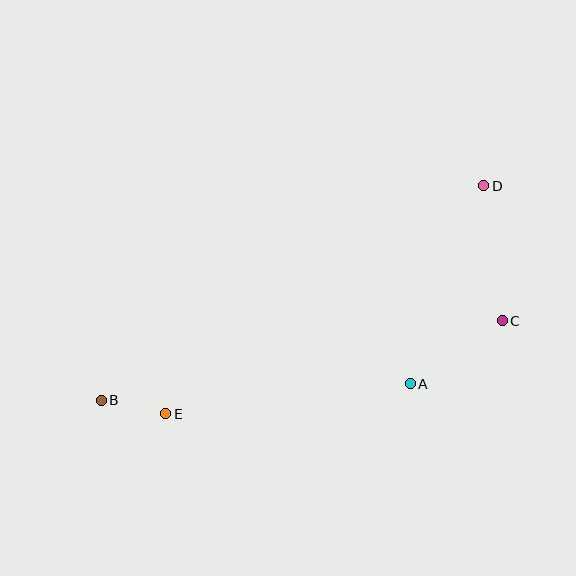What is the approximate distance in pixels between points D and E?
The distance between D and E is approximately 391 pixels.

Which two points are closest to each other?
Points B and E are closest to each other.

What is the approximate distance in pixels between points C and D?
The distance between C and D is approximately 136 pixels.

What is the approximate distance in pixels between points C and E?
The distance between C and E is approximately 349 pixels.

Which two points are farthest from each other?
Points B and D are farthest from each other.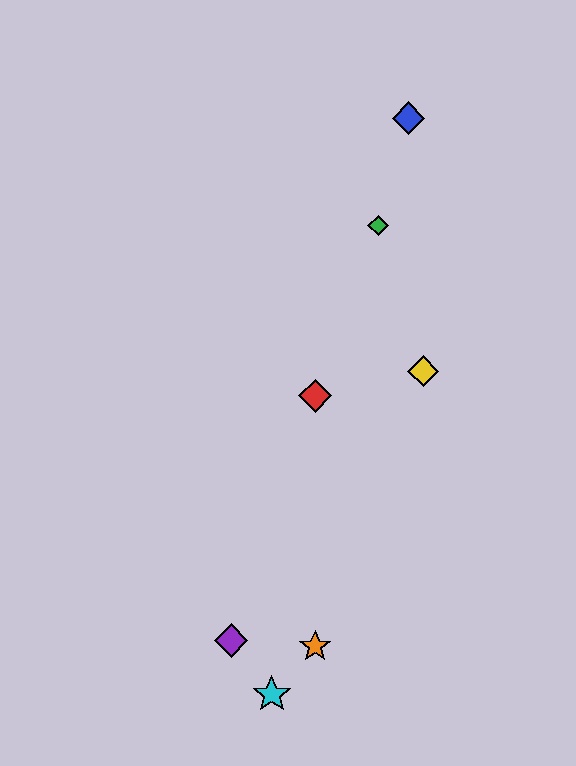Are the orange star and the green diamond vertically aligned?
No, the orange star is at x≈315 and the green diamond is at x≈378.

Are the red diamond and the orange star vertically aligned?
Yes, both are at x≈315.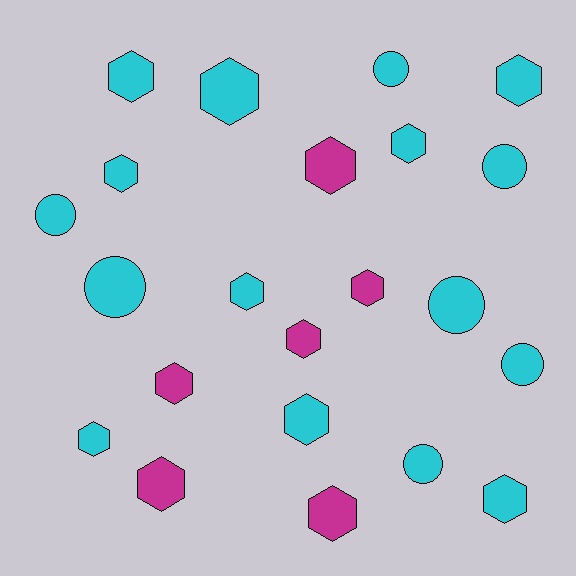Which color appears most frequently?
Cyan, with 16 objects.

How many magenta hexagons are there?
There are 6 magenta hexagons.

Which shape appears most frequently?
Hexagon, with 15 objects.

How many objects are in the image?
There are 22 objects.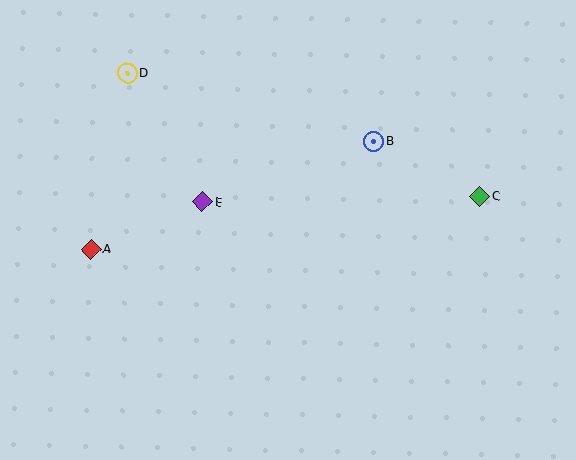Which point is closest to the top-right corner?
Point C is closest to the top-right corner.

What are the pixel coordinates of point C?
Point C is at (479, 196).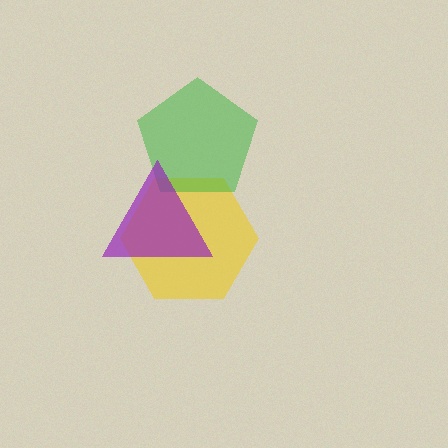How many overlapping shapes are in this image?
There are 3 overlapping shapes in the image.